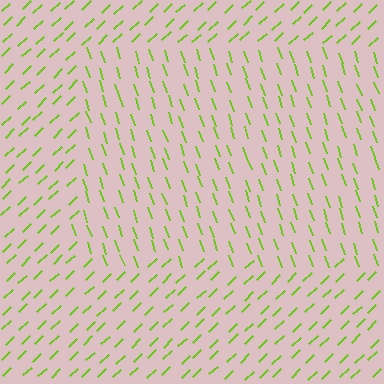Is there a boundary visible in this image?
Yes, there is a texture boundary formed by a change in line orientation.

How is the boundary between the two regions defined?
The boundary is defined purely by a change in line orientation (approximately 66 degrees difference). All lines are the same color and thickness.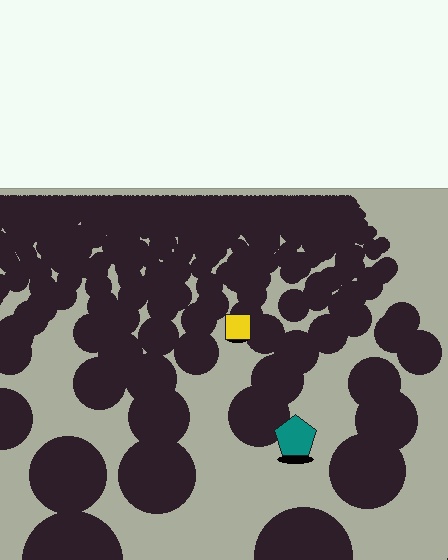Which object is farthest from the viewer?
The yellow square is farthest from the viewer. It appears smaller and the ground texture around it is denser.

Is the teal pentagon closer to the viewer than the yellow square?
Yes. The teal pentagon is closer — you can tell from the texture gradient: the ground texture is coarser near it.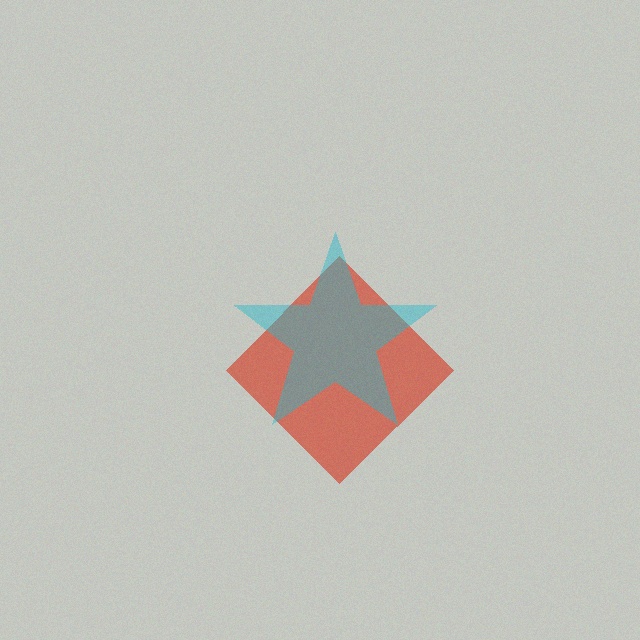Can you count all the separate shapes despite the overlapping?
Yes, there are 2 separate shapes.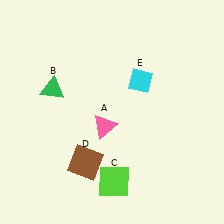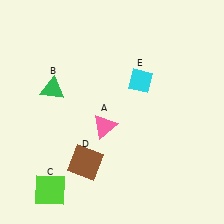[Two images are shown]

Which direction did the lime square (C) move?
The lime square (C) moved left.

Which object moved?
The lime square (C) moved left.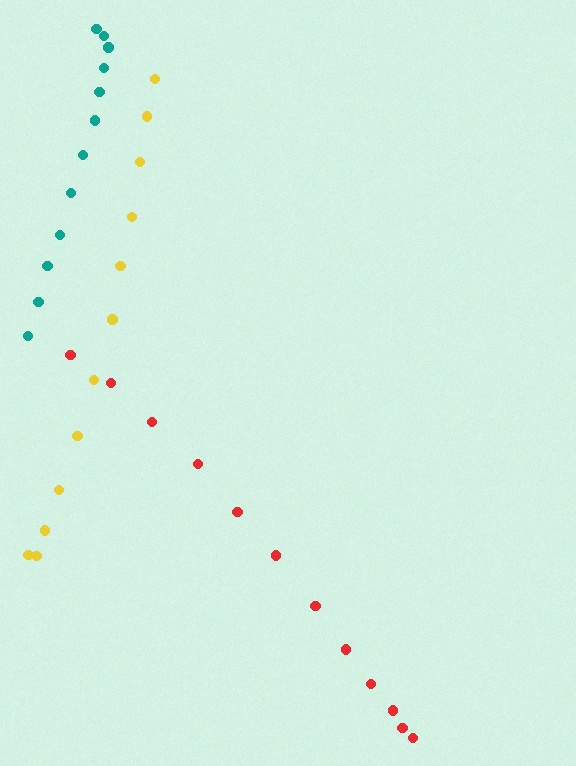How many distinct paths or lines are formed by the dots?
There are 3 distinct paths.